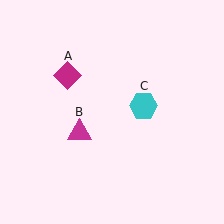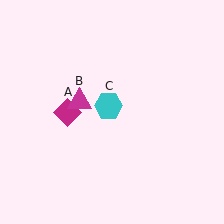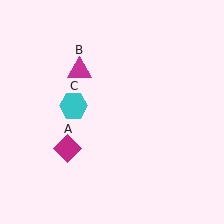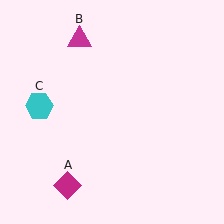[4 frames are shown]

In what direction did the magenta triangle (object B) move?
The magenta triangle (object B) moved up.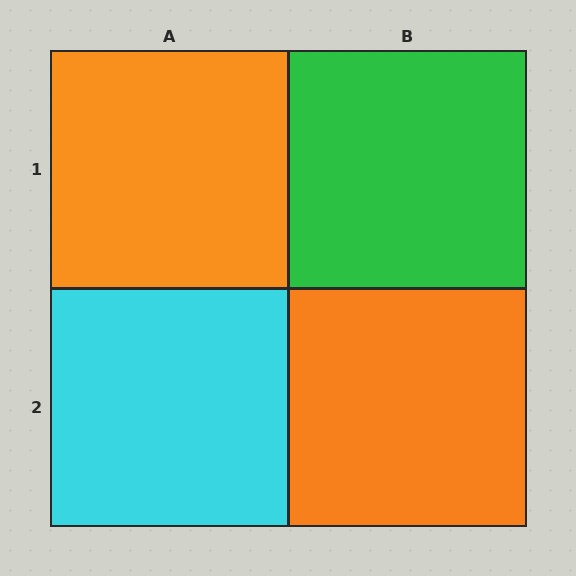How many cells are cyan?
1 cell is cyan.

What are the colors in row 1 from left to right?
Orange, green.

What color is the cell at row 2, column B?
Orange.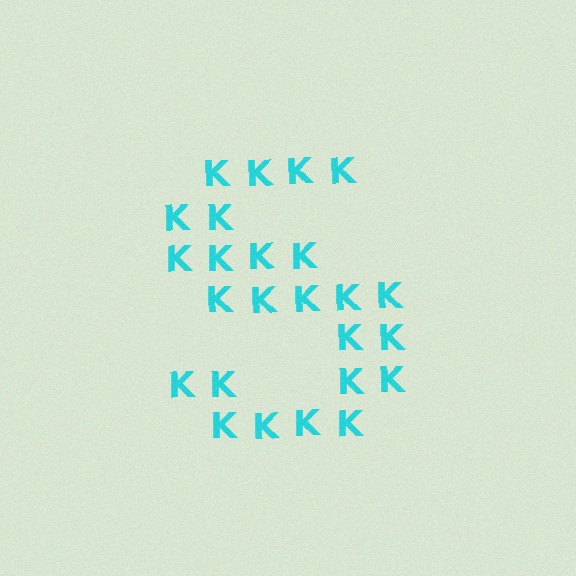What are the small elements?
The small elements are letter K's.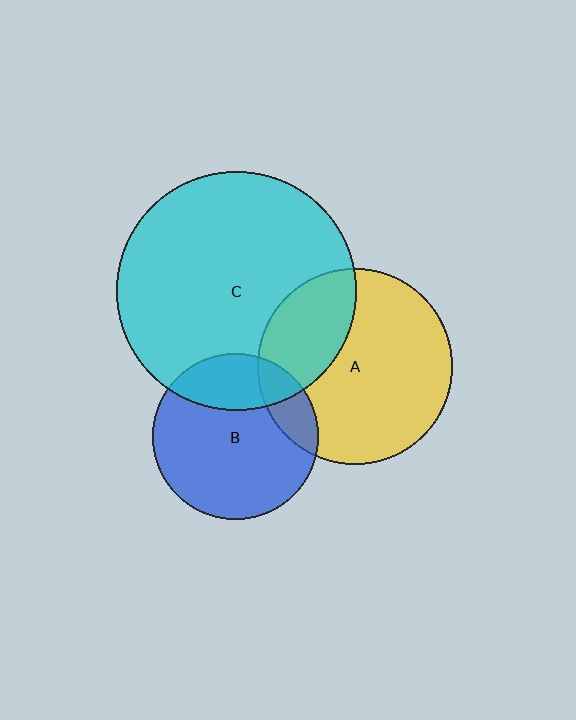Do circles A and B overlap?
Yes.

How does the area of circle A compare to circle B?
Approximately 1.4 times.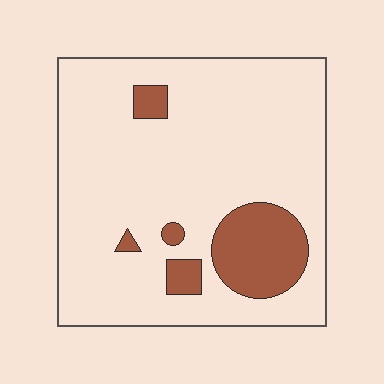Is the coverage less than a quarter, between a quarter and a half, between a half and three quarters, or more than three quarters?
Less than a quarter.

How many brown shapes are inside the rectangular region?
5.